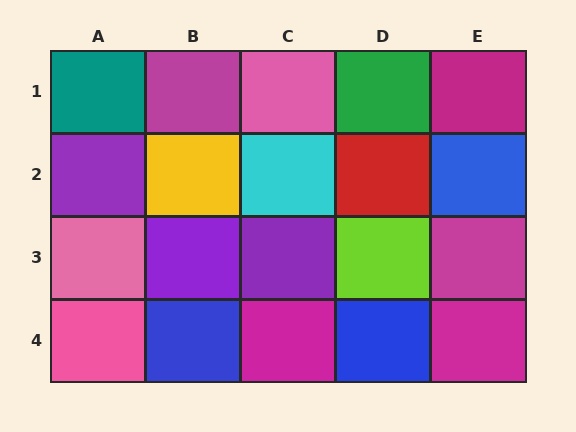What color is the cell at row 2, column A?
Purple.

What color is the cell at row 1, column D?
Green.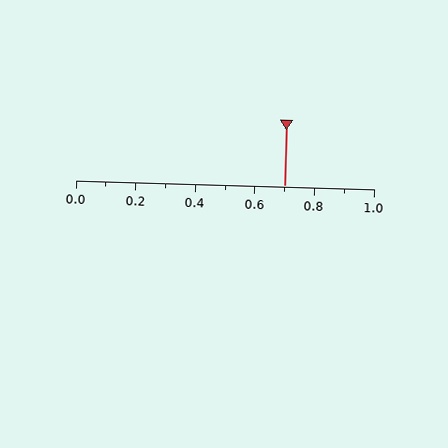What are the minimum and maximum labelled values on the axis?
The axis runs from 0.0 to 1.0.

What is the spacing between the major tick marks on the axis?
The major ticks are spaced 0.2 apart.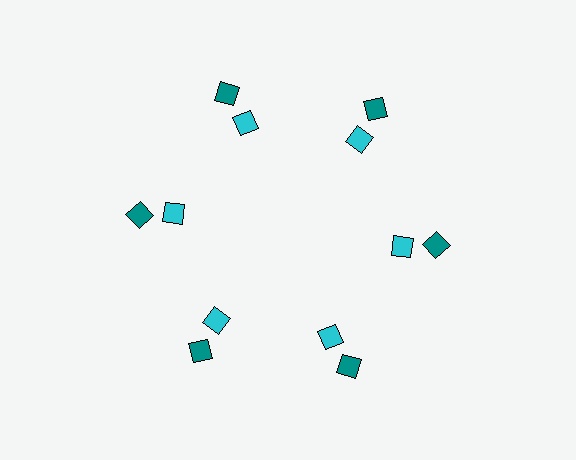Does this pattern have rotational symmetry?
Yes, this pattern has 6-fold rotational symmetry. It looks the same after rotating 60 degrees around the center.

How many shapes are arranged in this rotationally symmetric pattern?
There are 12 shapes, arranged in 6 groups of 2.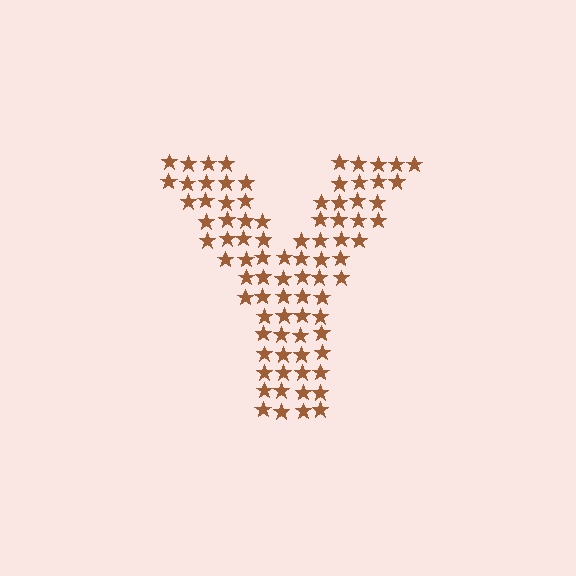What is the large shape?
The large shape is the letter Y.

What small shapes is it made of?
It is made of small stars.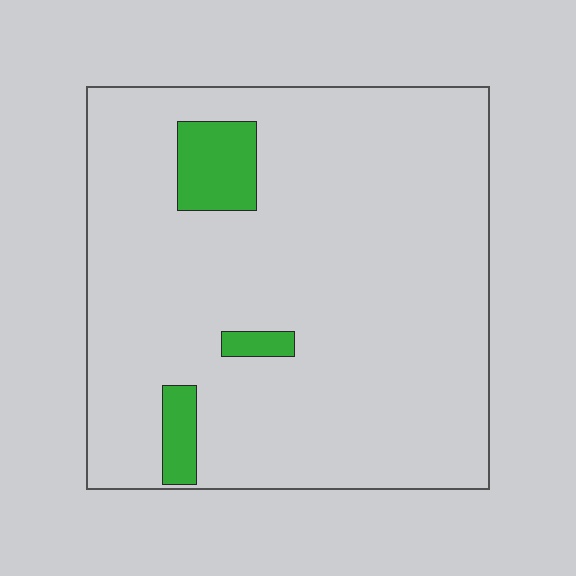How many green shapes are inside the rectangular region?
3.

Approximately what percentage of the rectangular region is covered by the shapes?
Approximately 10%.